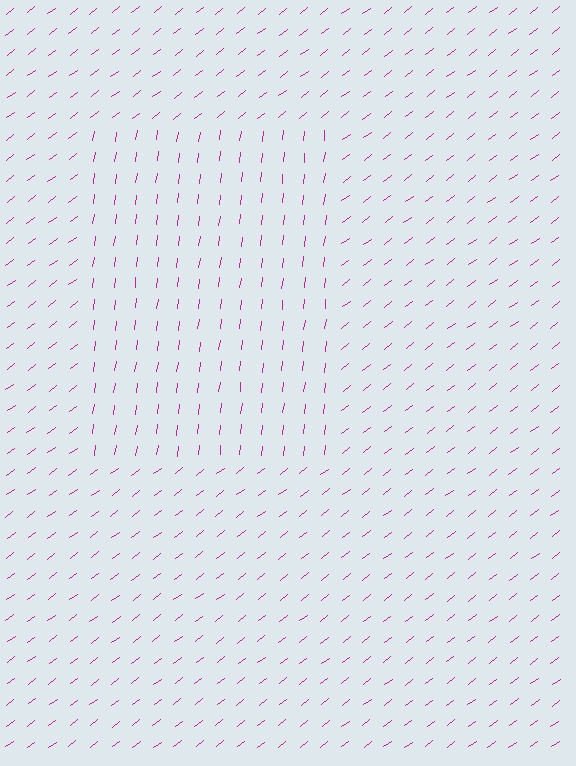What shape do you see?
I see a rectangle.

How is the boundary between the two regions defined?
The boundary is defined purely by a change in line orientation (approximately 45 degrees difference). All lines are the same color and thickness.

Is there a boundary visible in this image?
Yes, there is a texture boundary formed by a change in line orientation.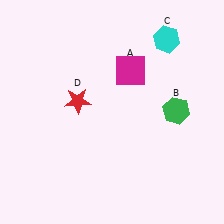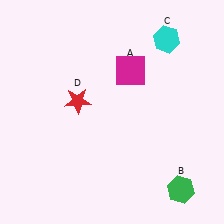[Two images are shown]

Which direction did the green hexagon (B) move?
The green hexagon (B) moved down.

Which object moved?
The green hexagon (B) moved down.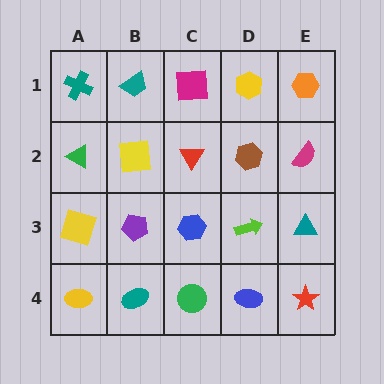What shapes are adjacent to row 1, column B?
A yellow square (row 2, column B), a teal cross (row 1, column A), a magenta square (row 1, column C).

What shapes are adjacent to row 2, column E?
An orange hexagon (row 1, column E), a teal triangle (row 3, column E), a brown hexagon (row 2, column D).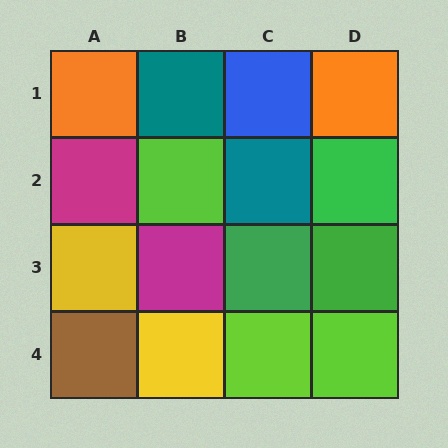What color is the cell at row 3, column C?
Green.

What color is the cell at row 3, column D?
Green.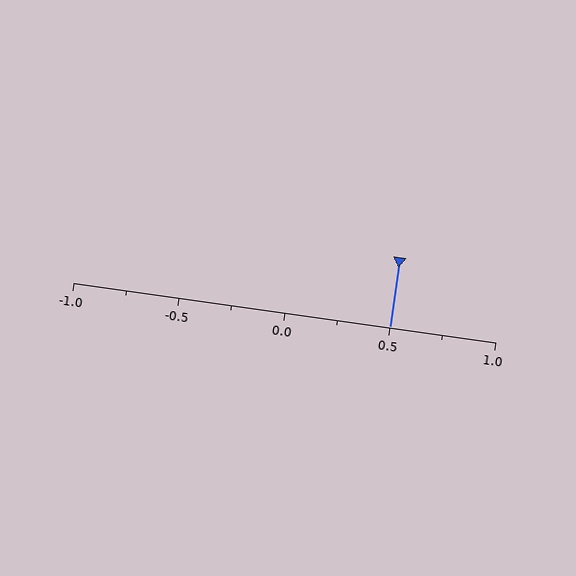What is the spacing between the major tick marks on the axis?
The major ticks are spaced 0.5 apart.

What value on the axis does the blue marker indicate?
The marker indicates approximately 0.5.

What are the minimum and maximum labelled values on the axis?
The axis runs from -1.0 to 1.0.